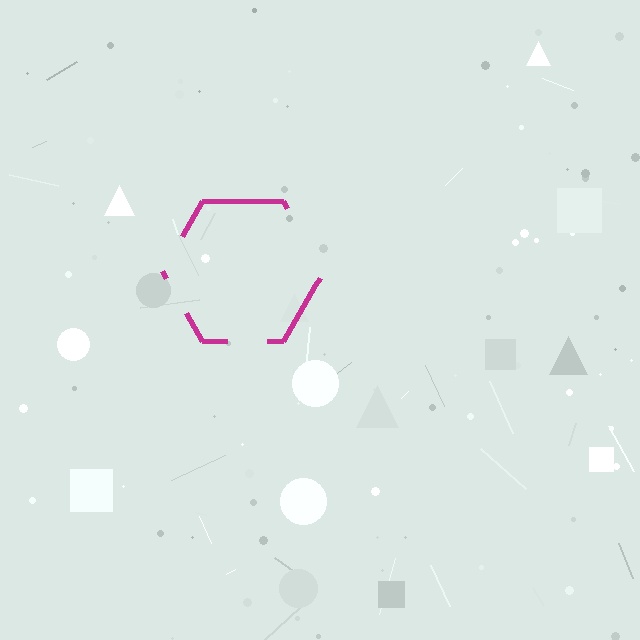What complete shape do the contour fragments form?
The contour fragments form a hexagon.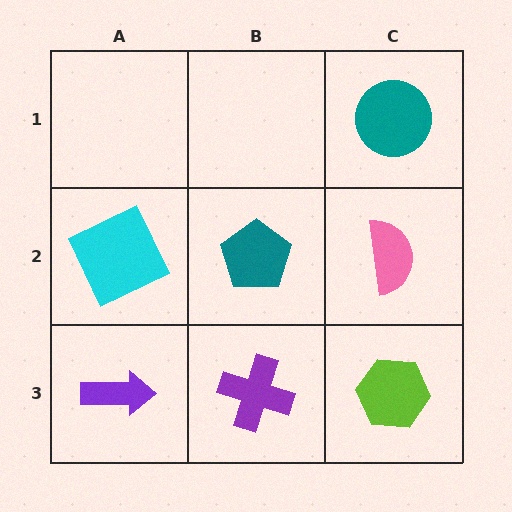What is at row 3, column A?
A purple arrow.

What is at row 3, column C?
A lime hexagon.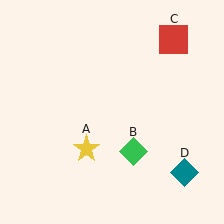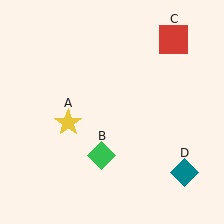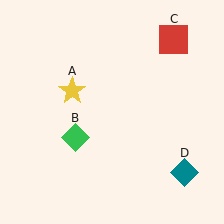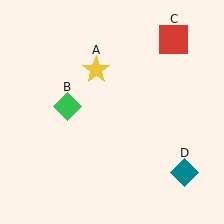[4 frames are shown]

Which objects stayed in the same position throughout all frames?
Red square (object C) and teal diamond (object D) remained stationary.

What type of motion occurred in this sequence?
The yellow star (object A), green diamond (object B) rotated clockwise around the center of the scene.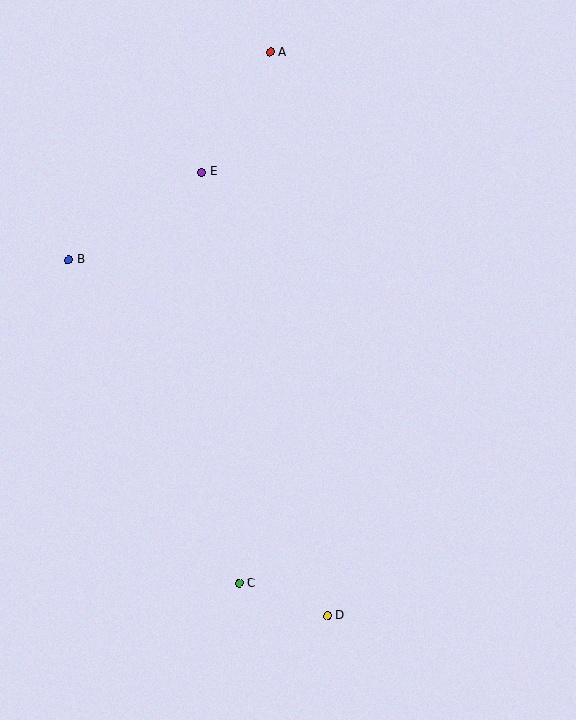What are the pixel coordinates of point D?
Point D is at (328, 616).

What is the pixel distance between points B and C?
The distance between B and C is 366 pixels.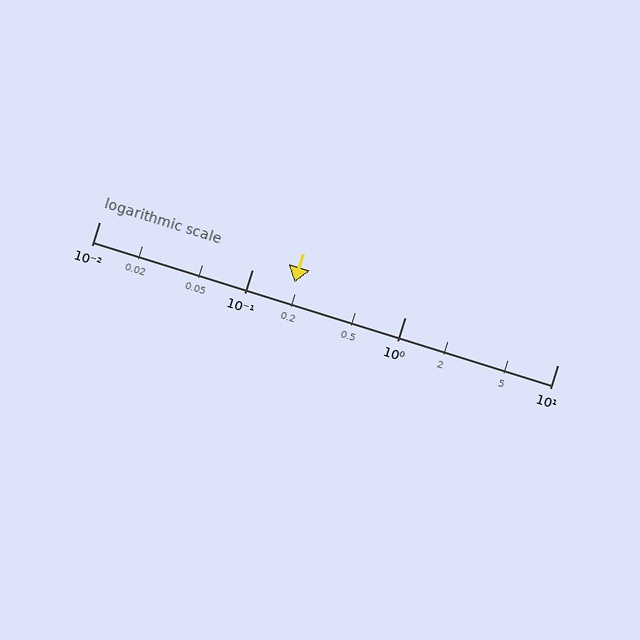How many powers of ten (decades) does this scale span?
The scale spans 3 decades, from 0.01 to 10.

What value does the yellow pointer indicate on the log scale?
The pointer indicates approximately 0.19.